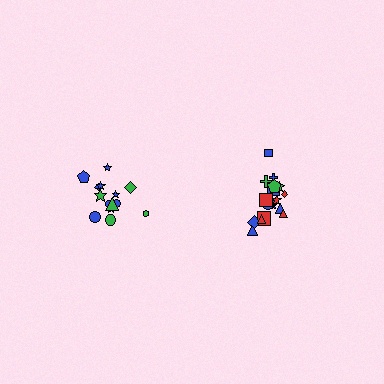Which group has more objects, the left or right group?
The right group.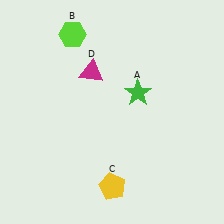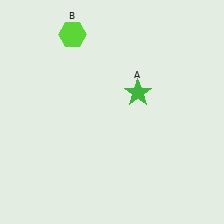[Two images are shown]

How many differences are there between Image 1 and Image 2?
There are 2 differences between the two images.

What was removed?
The yellow pentagon (C), the magenta triangle (D) were removed in Image 2.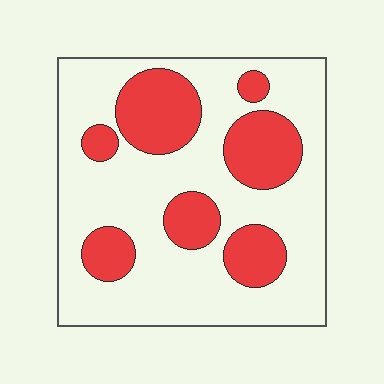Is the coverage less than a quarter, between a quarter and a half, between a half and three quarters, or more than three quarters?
Between a quarter and a half.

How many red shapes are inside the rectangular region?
7.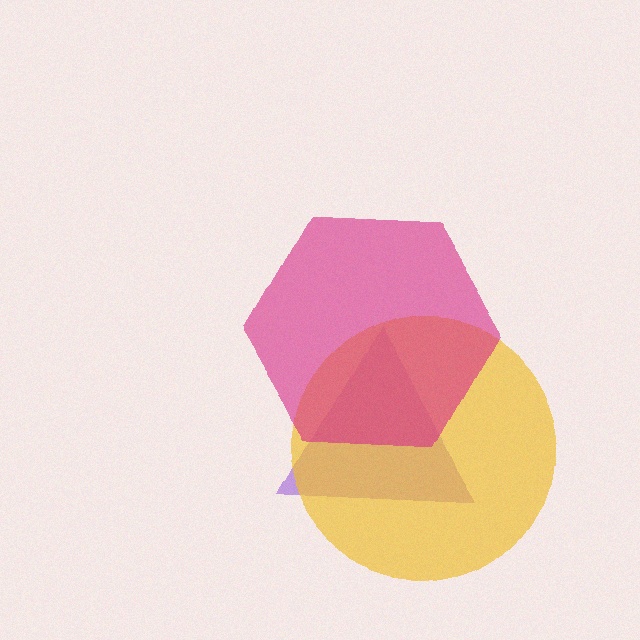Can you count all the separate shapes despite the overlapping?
Yes, there are 3 separate shapes.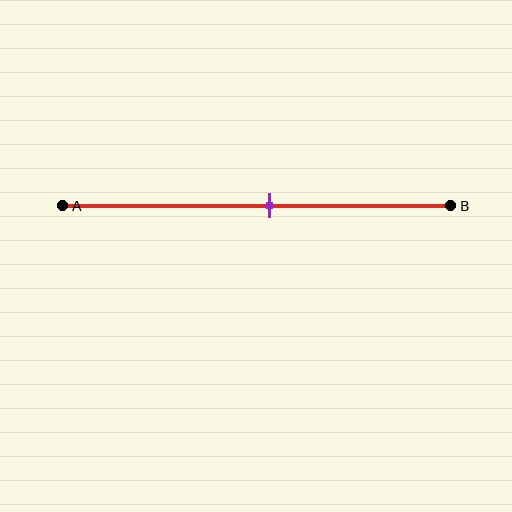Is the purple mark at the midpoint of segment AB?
No, the mark is at about 55% from A, not at the 50% midpoint.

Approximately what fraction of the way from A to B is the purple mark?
The purple mark is approximately 55% of the way from A to B.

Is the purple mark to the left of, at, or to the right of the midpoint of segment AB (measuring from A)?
The purple mark is to the right of the midpoint of segment AB.